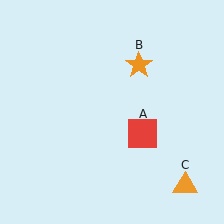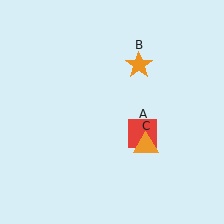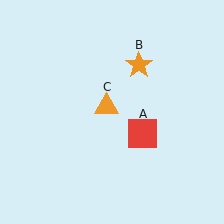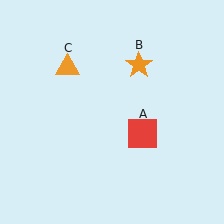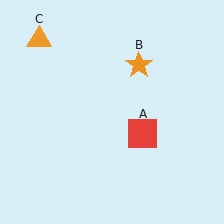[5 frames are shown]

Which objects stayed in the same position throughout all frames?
Red square (object A) and orange star (object B) remained stationary.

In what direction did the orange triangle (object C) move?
The orange triangle (object C) moved up and to the left.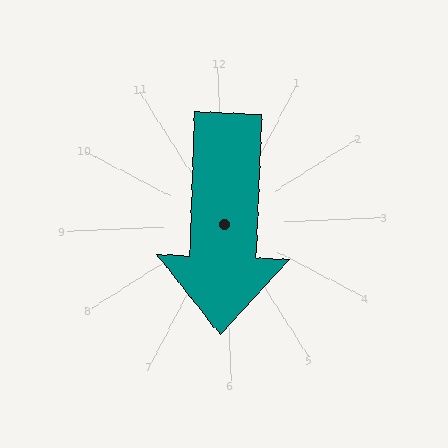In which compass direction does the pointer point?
South.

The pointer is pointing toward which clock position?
Roughly 6 o'clock.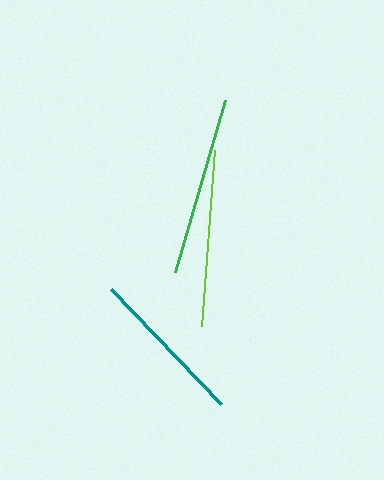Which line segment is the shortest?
The teal line is the shortest at approximately 159 pixels.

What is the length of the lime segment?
The lime segment is approximately 177 pixels long.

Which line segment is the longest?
The green line is the longest at approximately 179 pixels.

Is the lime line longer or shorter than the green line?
The green line is longer than the lime line.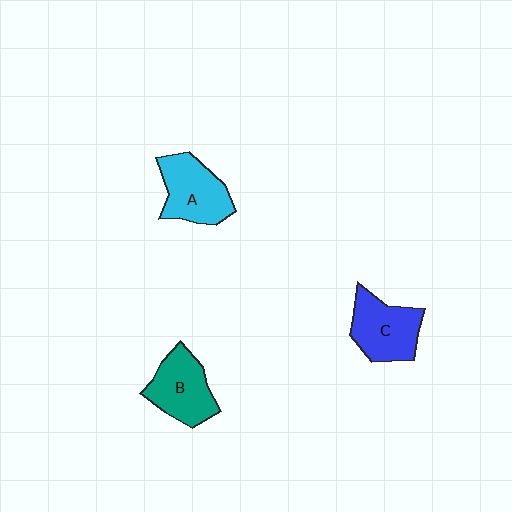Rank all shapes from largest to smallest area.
From largest to smallest: A (cyan), C (blue), B (teal).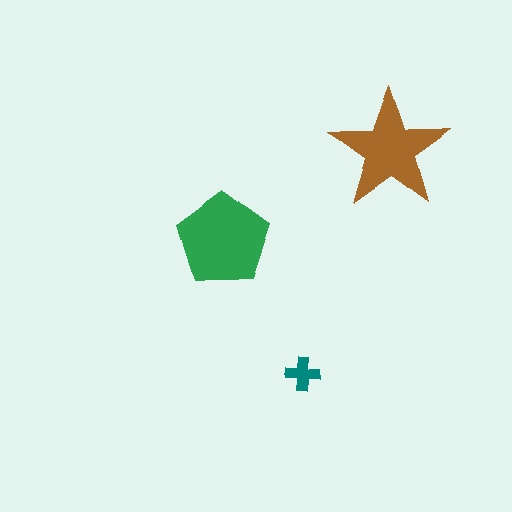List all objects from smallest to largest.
The teal cross, the brown star, the green pentagon.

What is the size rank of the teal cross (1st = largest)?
3rd.